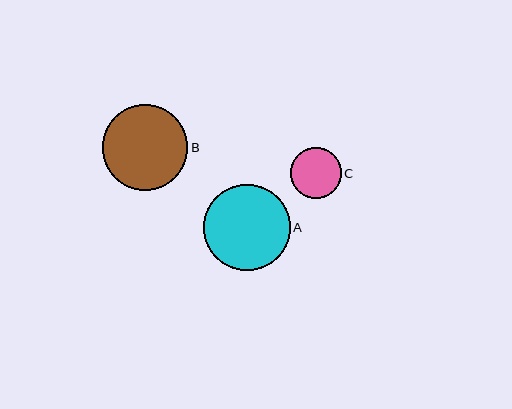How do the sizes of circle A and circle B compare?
Circle A and circle B are approximately the same size.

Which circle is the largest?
Circle A is the largest with a size of approximately 87 pixels.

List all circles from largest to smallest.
From largest to smallest: A, B, C.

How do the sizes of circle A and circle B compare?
Circle A and circle B are approximately the same size.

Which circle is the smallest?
Circle C is the smallest with a size of approximately 51 pixels.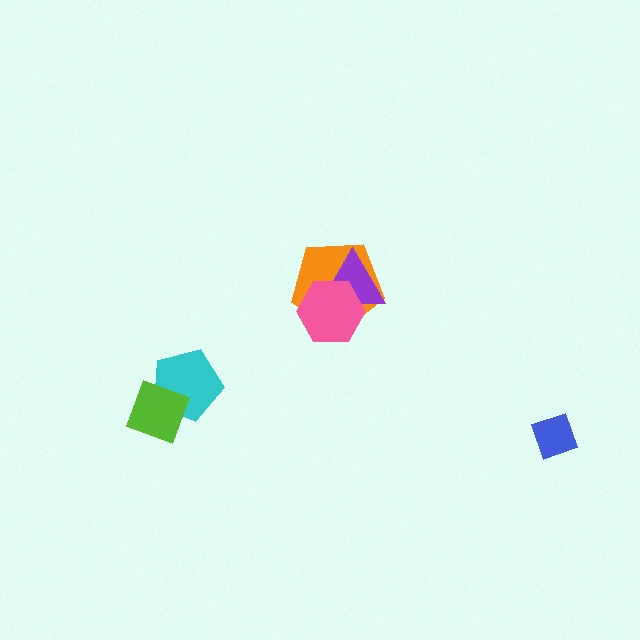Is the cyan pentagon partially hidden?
Yes, it is partially covered by another shape.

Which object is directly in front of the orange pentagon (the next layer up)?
The purple triangle is directly in front of the orange pentagon.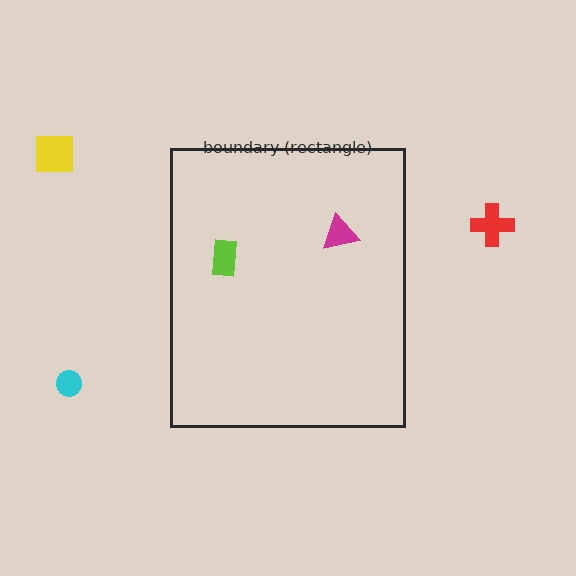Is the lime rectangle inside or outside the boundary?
Inside.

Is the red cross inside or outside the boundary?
Outside.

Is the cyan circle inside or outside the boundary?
Outside.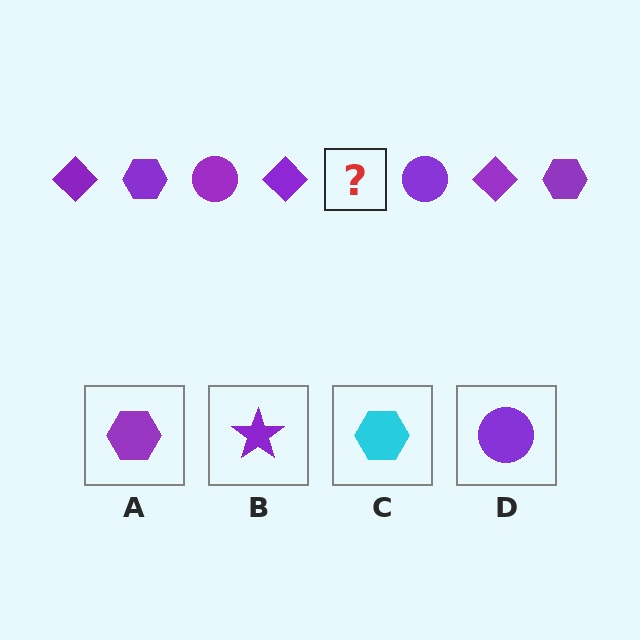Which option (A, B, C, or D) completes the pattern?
A.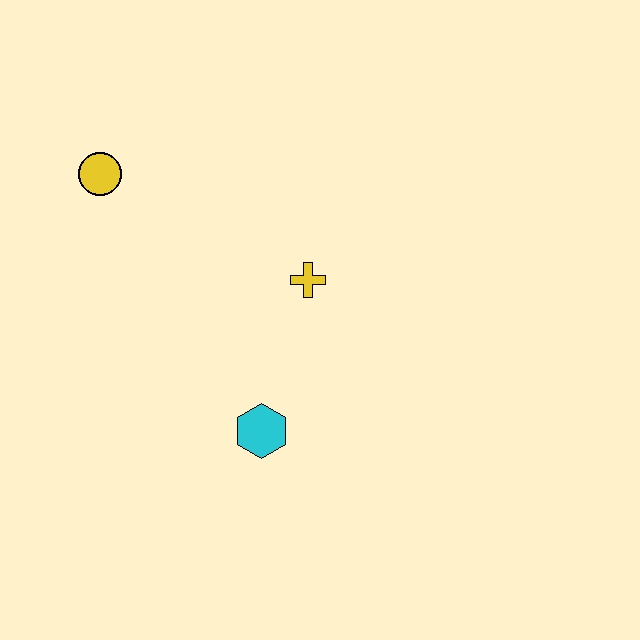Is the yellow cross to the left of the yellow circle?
No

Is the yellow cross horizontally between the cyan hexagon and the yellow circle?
No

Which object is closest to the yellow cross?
The cyan hexagon is closest to the yellow cross.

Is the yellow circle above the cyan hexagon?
Yes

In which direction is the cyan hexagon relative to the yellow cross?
The cyan hexagon is below the yellow cross.